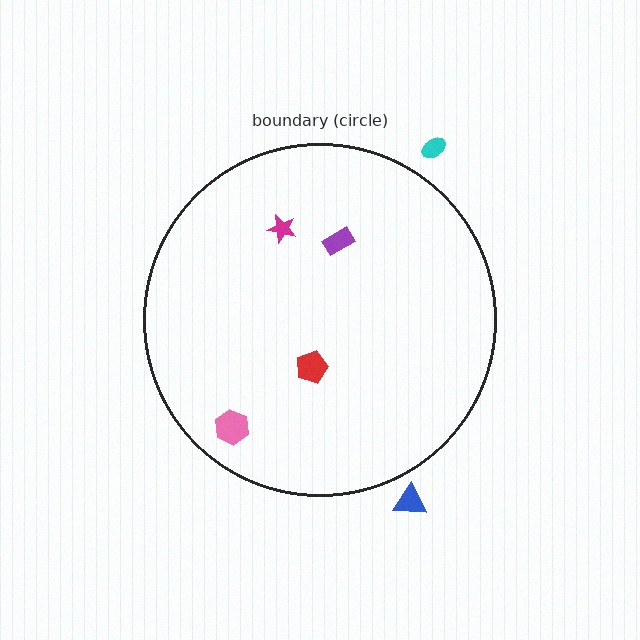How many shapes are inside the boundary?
4 inside, 2 outside.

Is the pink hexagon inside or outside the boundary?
Inside.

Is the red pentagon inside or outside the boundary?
Inside.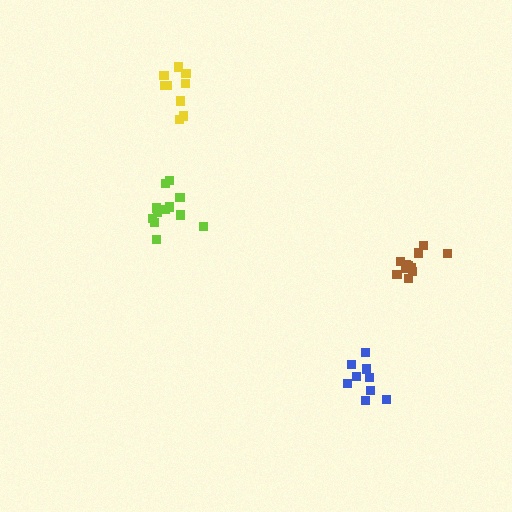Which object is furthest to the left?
The lime cluster is leftmost.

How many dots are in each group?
Group 1: 12 dots, Group 2: 11 dots, Group 3: 9 dots, Group 4: 9 dots (41 total).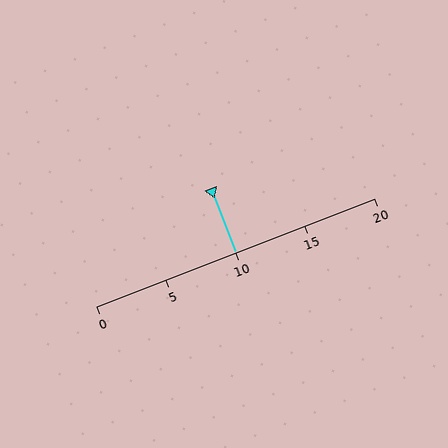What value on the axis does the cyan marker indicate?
The marker indicates approximately 10.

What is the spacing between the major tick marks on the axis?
The major ticks are spaced 5 apart.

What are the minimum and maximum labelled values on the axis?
The axis runs from 0 to 20.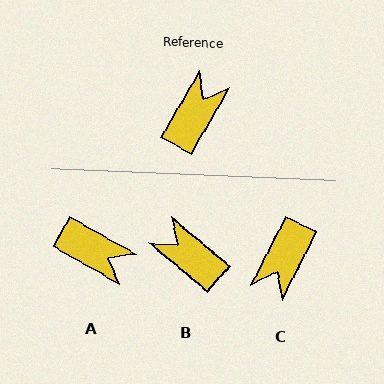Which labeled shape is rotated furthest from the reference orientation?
C, about 176 degrees away.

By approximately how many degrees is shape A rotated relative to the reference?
Approximately 89 degrees clockwise.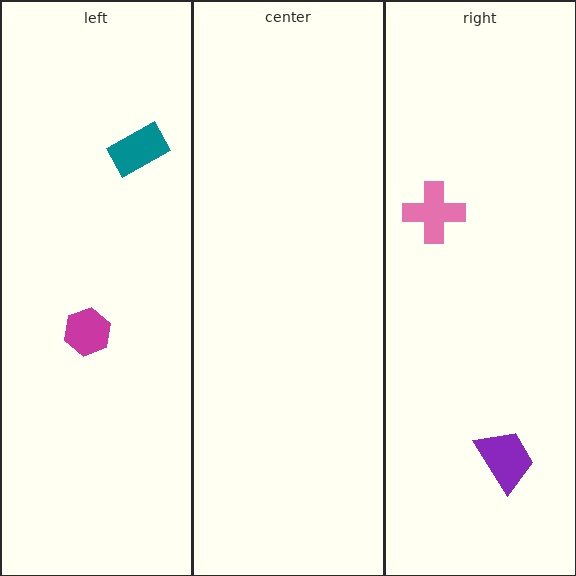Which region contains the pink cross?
The right region.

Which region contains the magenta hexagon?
The left region.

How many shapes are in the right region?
2.